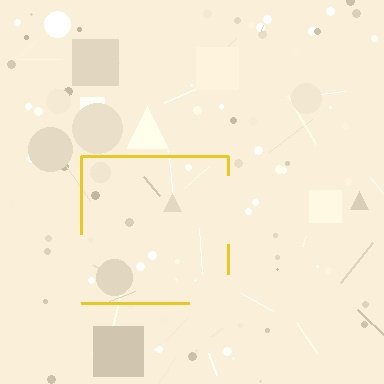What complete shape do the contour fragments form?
The contour fragments form a square.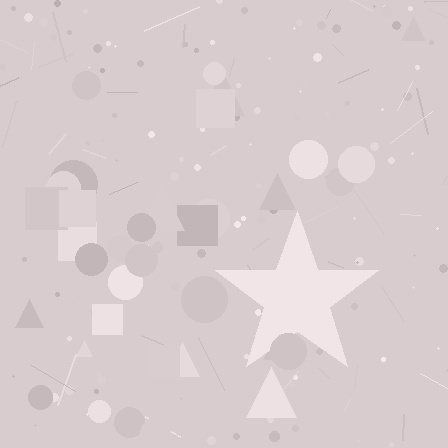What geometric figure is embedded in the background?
A star is embedded in the background.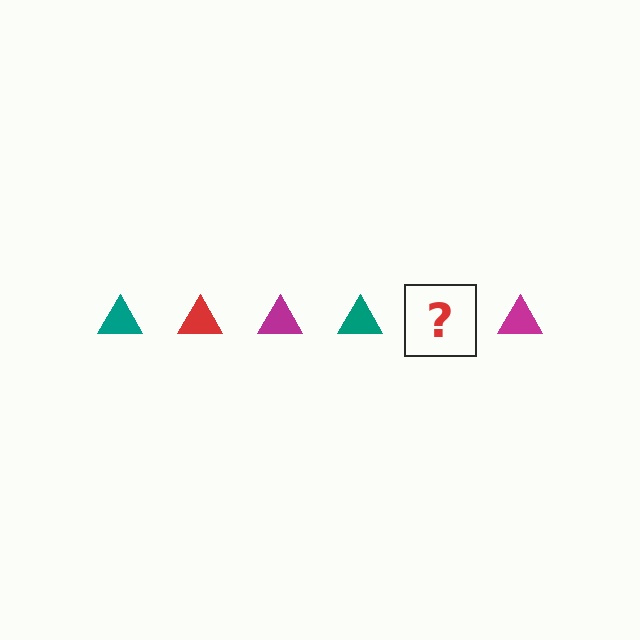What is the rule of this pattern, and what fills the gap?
The rule is that the pattern cycles through teal, red, magenta triangles. The gap should be filled with a red triangle.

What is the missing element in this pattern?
The missing element is a red triangle.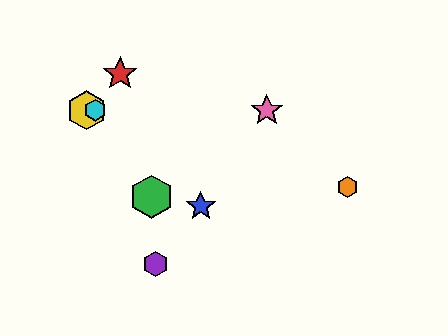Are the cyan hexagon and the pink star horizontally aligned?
Yes, both are at y≈110.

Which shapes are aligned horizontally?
The yellow hexagon, the cyan hexagon, the pink star are aligned horizontally.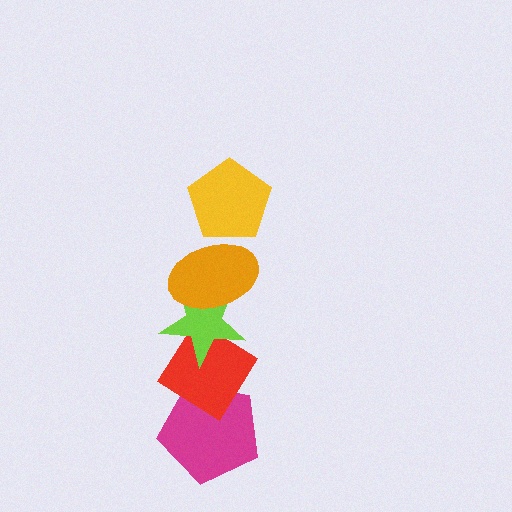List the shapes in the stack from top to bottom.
From top to bottom: the yellow pentagon, the orange ellipse, the lime star, the red diamond, the magenta pentagon.